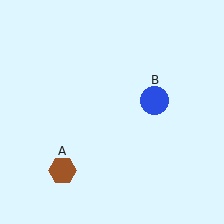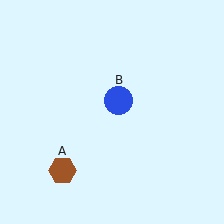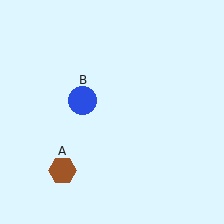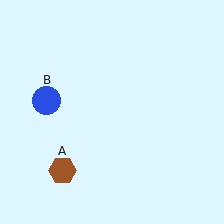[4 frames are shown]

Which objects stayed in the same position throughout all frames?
Brown hexagon (object A) remained stationary.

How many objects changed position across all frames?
1 object changed position: blue circle (object B).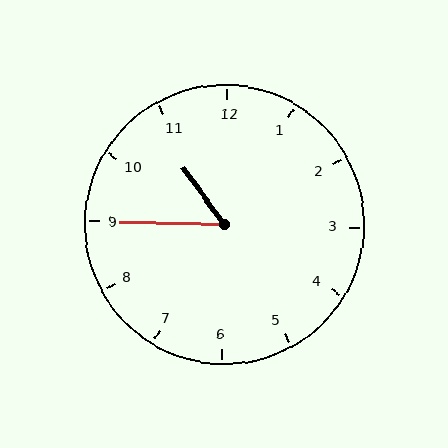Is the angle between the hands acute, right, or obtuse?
It is acute.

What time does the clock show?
10:45.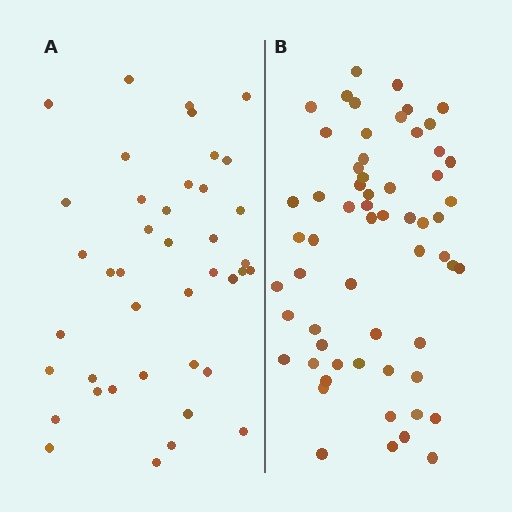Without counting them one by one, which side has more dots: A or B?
Region B (the right region) has more dots.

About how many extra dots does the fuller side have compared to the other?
Region B has approximately 20 more dots than region A.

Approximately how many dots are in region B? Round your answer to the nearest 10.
About 60 dots.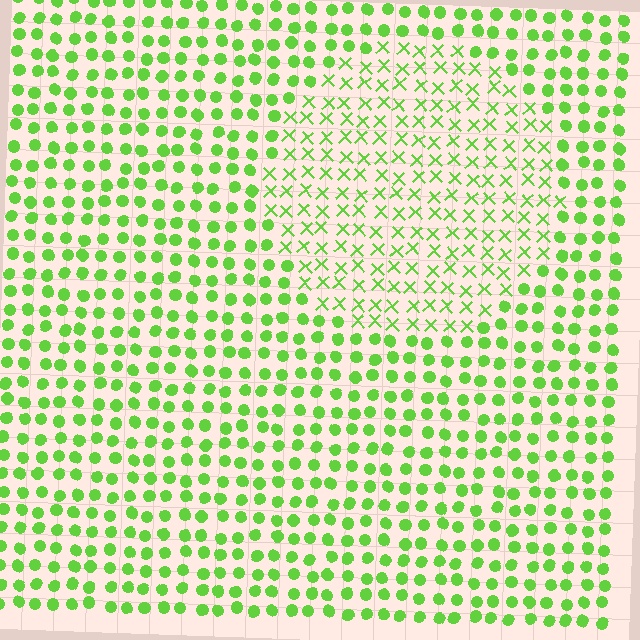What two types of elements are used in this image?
The image uses X marks inside the circle region and circles outside it.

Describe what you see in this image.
The image is filled with small lime elements arranged in a uniform grid. A circle-shaped region contains X marks, while the surrounding area contains circles. The boundary is defined purely by the change in element shape.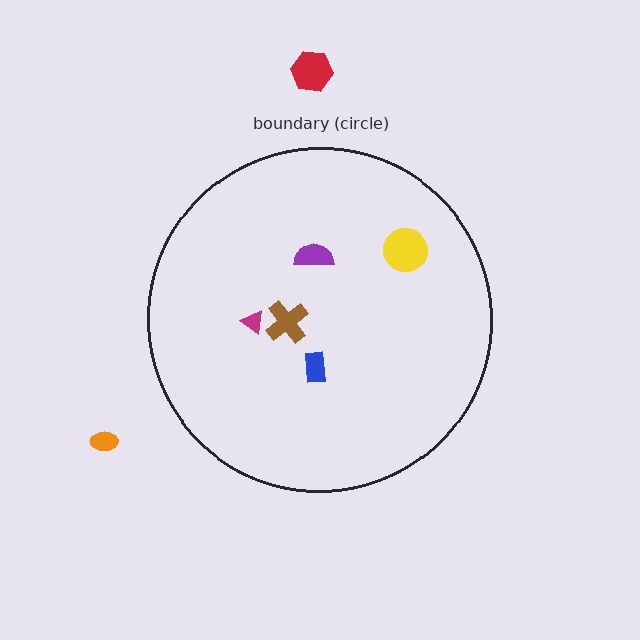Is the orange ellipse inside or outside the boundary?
Outside.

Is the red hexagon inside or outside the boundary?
Outside.